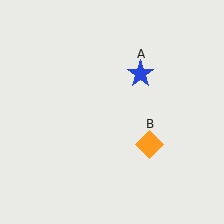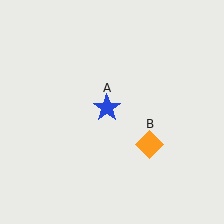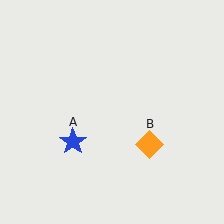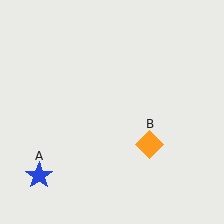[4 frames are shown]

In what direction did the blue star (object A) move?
The blue star (object A) moved down and to the left.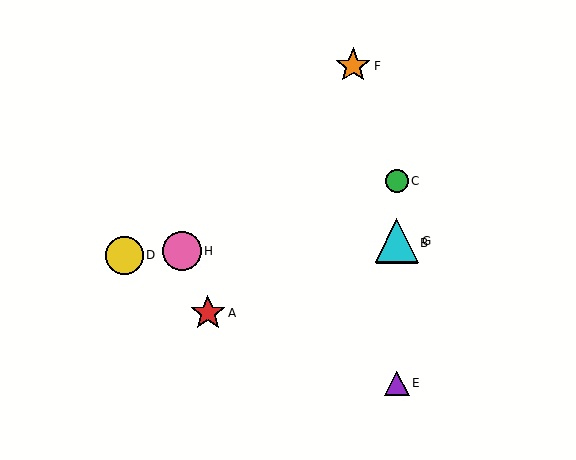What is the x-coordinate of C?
Object C is at x≈397.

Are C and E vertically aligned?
Yes, both are at x≈397.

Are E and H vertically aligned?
No, E is at x≈397 and H is at x≈182.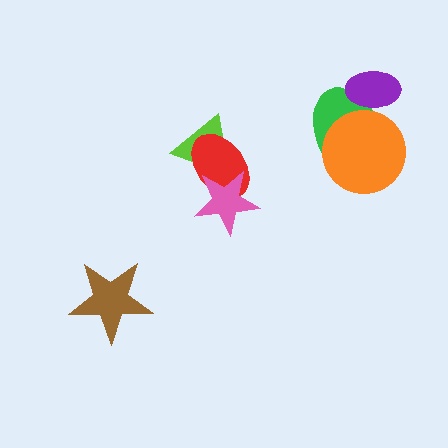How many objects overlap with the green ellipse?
2 objects overlap with the green ellipse.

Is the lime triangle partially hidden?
Yes, it is partially covered by another shape.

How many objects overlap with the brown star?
0 objects overlap with the brown star.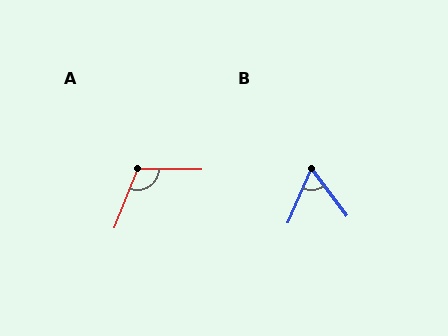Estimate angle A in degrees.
Approximately 111 degrees.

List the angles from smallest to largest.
B (60°), A (111°).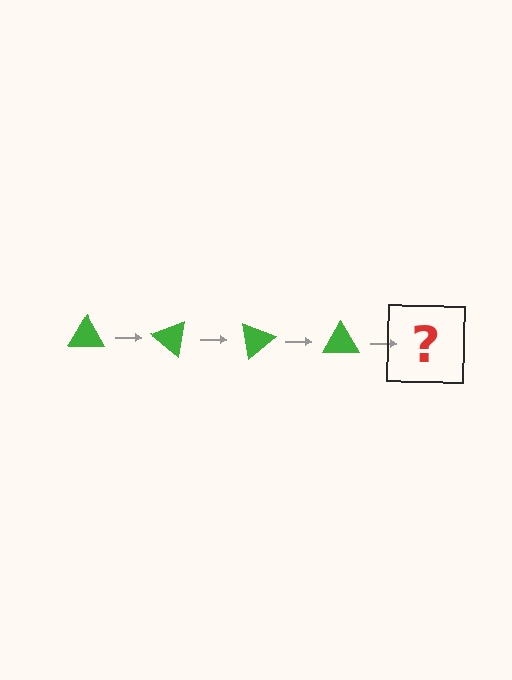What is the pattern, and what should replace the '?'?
The pattern is that the triangle rotates 40 degrees each step. The '?' should be a green triangle rotated 160 degrees.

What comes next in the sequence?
The next element should be a green triangle rotated 160 degrees.